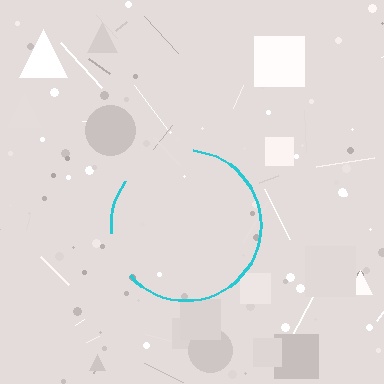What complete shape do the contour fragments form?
The contour fragments form a circle.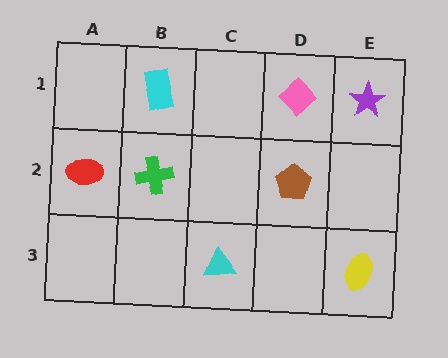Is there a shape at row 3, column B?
No, that cell is empty.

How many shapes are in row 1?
3 shapes.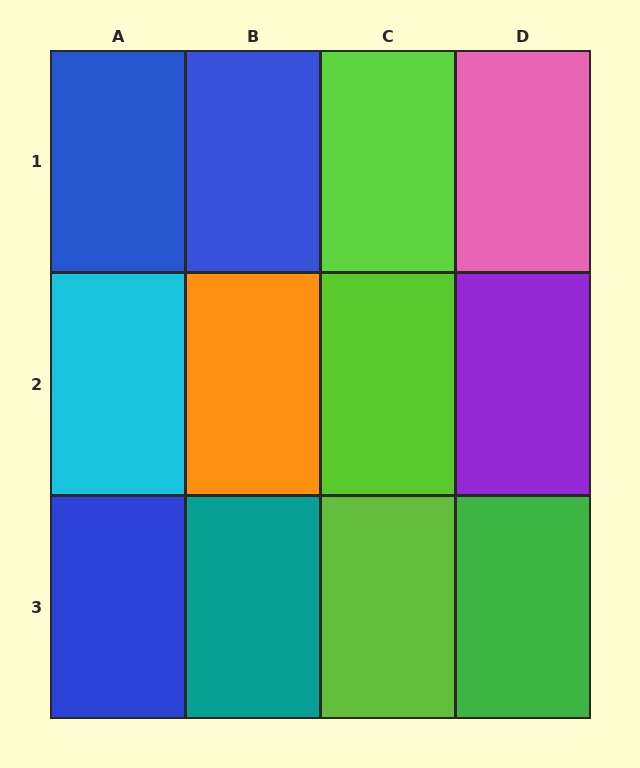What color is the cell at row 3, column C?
Lime.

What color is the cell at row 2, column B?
Orange.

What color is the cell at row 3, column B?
Teal.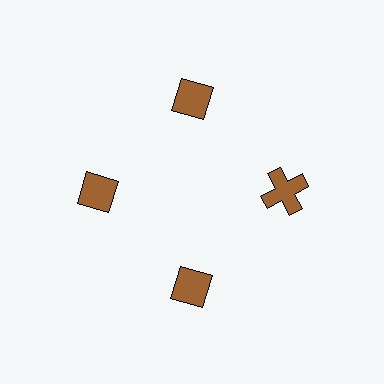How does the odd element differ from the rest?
It has a different shape: cross instead of diamond.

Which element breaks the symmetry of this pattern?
The brown cross at roughly the 3 o'clock position breaks the symmetry. All other shapes are brown diamonds.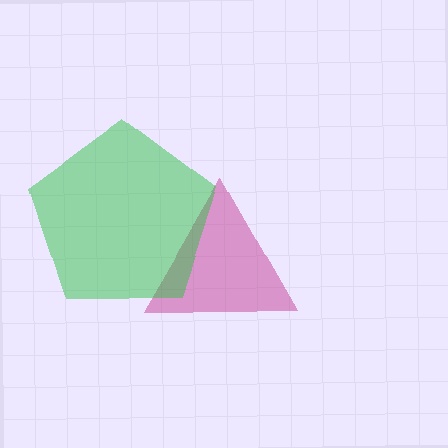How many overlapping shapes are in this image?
There are 2 overlapping shapes in the image.